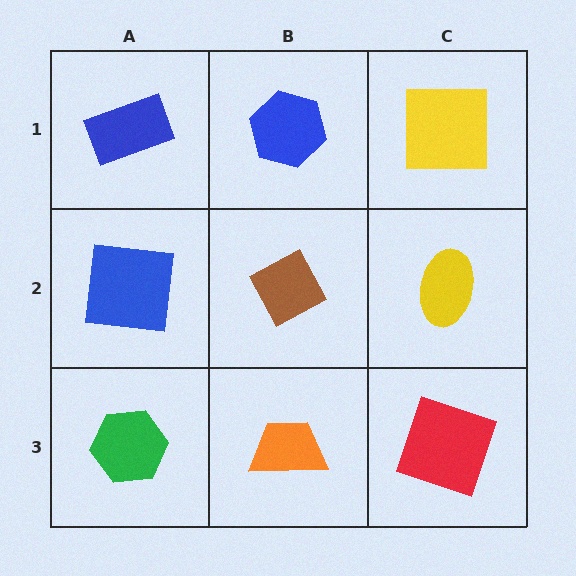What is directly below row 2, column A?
A green hexagon.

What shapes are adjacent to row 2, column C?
A yellow square (row 1, column C), a red square (row 3, column C), a brown diamond (row 2, column B).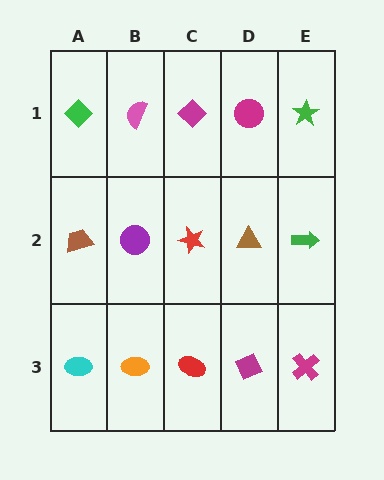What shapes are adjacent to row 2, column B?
A pink semicircle (row 1, column B), an orange ellipse (row 3, column B), a brown trapezoid (row 2, column A), a red star (row 2, column C).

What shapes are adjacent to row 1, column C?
A red star (row 2, column C), a pink semicircle (row 1, column B), a magenta circle (row 1, column D).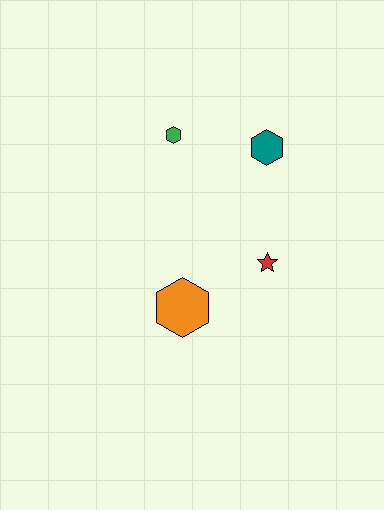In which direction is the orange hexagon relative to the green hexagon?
The orange hexagon is below the green hexagon.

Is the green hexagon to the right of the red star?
No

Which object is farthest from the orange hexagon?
The teal hexagon is farthest from the orange hexagon.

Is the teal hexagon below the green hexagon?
Yes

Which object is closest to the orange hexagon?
The red star is closest to the orange hexagon.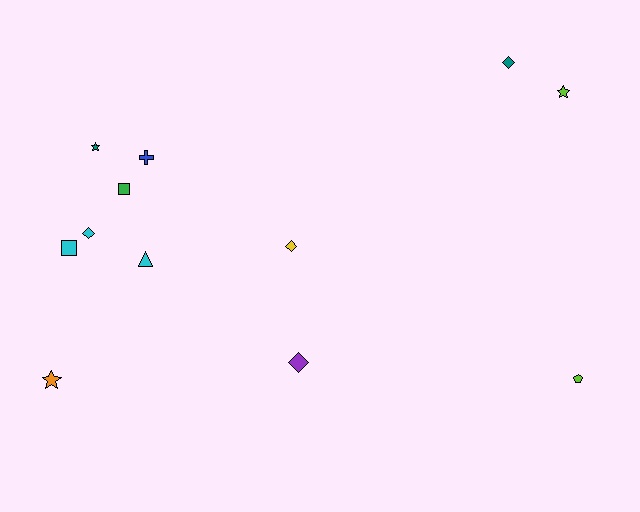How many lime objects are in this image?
There are 2 lime objects.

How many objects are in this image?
There are 12 objects.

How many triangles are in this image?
There is 1 triangle.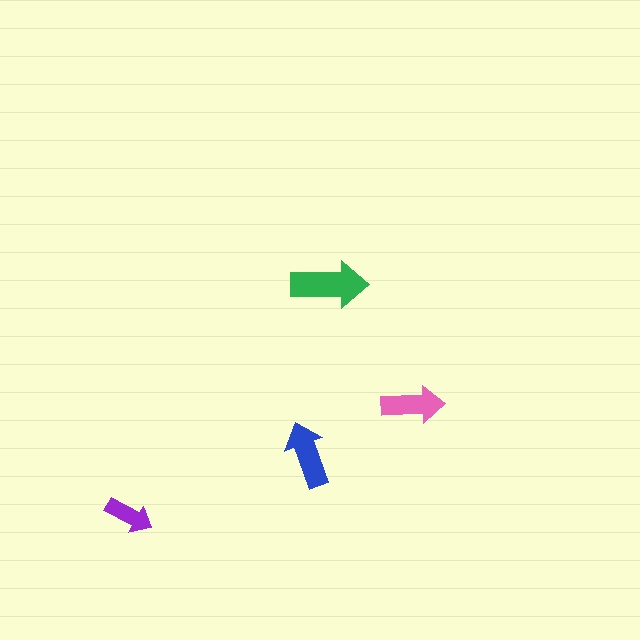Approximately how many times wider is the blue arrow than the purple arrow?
About 1.5 times wider.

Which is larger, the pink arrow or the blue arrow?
The blue one.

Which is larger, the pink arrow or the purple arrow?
The pink one.